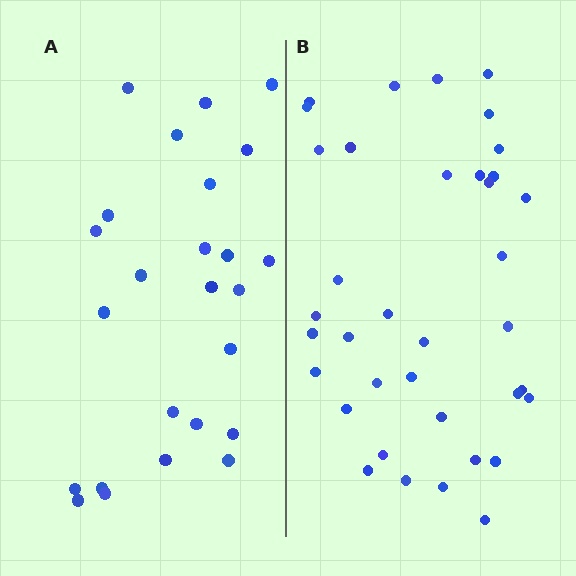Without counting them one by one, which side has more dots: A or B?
Region B (the right region) has more dots.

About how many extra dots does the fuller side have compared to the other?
Region B has roughly 12 or so more dots than region A.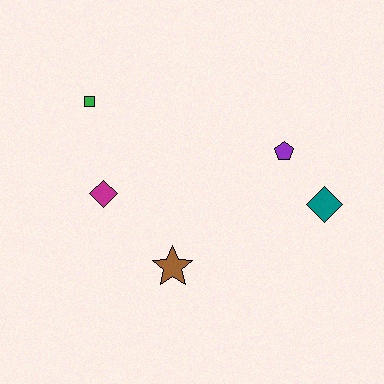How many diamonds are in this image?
There are 2 diamonds.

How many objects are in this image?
There are 5 objects.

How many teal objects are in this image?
There is 1 teal object.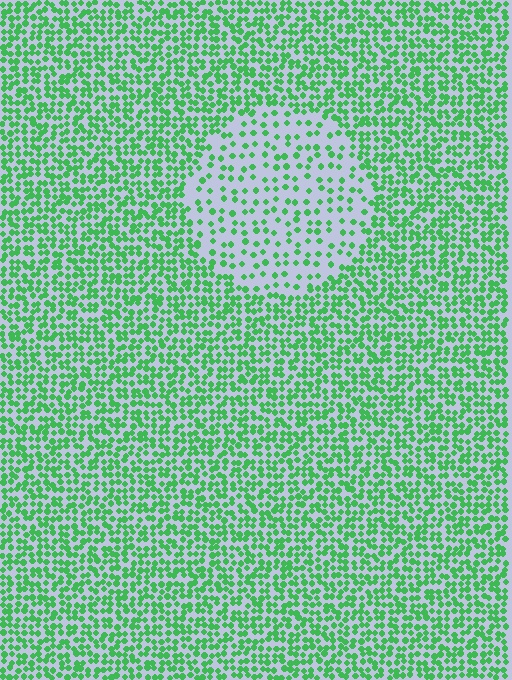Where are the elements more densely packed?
The elements are more densely packed outside the circle boundary.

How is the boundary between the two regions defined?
The boundary is defined by a change in element density (approximately 2.3x ratio). All elements are the same color, size, and shape.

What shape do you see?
I see a circle.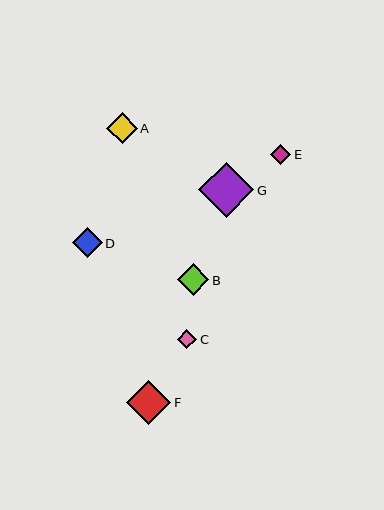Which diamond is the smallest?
Diamond C is the smallest with a size of approximately 19 pixels.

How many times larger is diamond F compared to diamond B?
Diamond F is approximately 1.4 times the size of diamond B.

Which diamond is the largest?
Diamond G is the largest with a size of approximately 55 pixels.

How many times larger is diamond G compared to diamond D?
Diamond G is approximately 1.8 times the size of diamond D.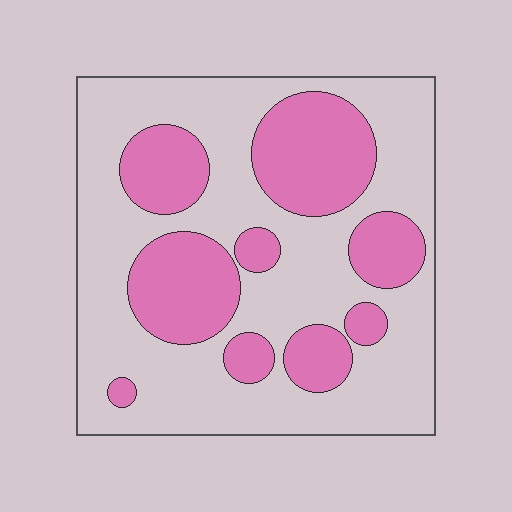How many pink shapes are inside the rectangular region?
9.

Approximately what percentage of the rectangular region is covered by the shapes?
Approximately 35%.